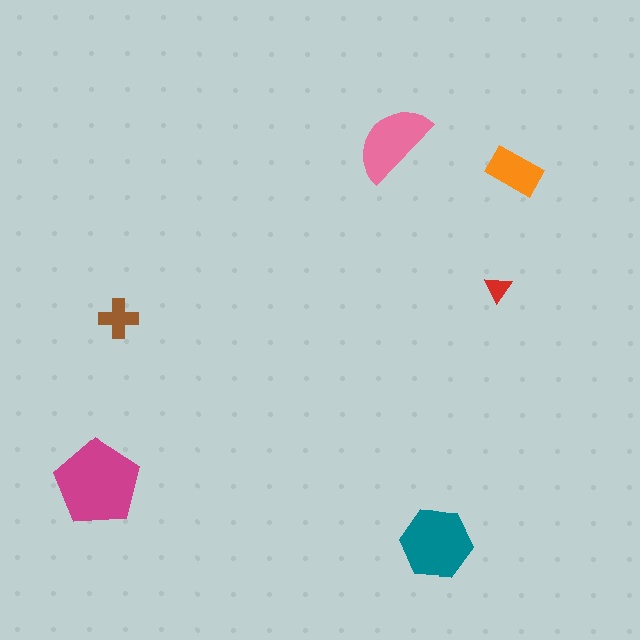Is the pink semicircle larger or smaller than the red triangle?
Larger.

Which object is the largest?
The magenta pentagon.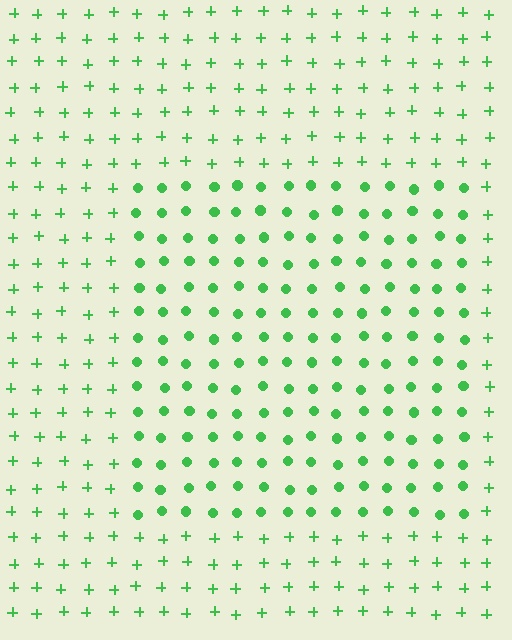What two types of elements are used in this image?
The image uses circles inside the rectangle region and plus signs outside it.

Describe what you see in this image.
The image is filled with small green elements arranged in a uniform grid. A rectangle-shaped region contains circles, while the surrounding area contains plus signs. The boundary is defined purely by the change in element shape.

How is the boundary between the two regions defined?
The boundary is defined by a change in element shape: circles inside vs. plus signs outside. All elements share the same color and spacing.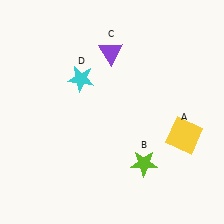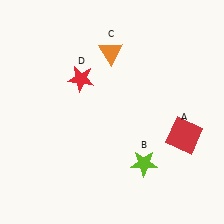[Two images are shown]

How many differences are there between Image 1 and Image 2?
There are 3 differences between the two images.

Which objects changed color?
A changed from yellow to red. C changed from purple to orange. D changed from cyan to red.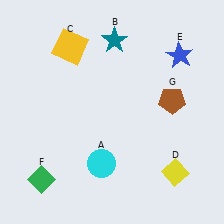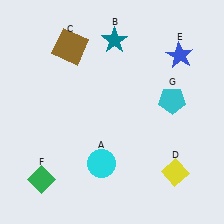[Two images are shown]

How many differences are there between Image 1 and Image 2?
There are 2 differences between the two images.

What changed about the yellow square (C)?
In Image 1, C is yellow. In Image 2, it changed to brown.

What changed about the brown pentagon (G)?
In Image 1, G is brown. In Image 2, it changed to cyan.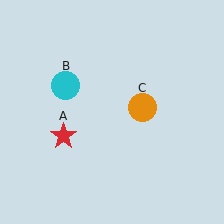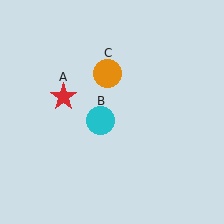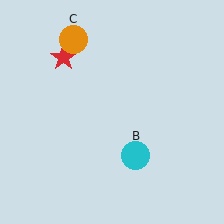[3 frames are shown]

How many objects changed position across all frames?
3 objects changed position: red star (object A), cyan circle (object B), orange circle (object C).